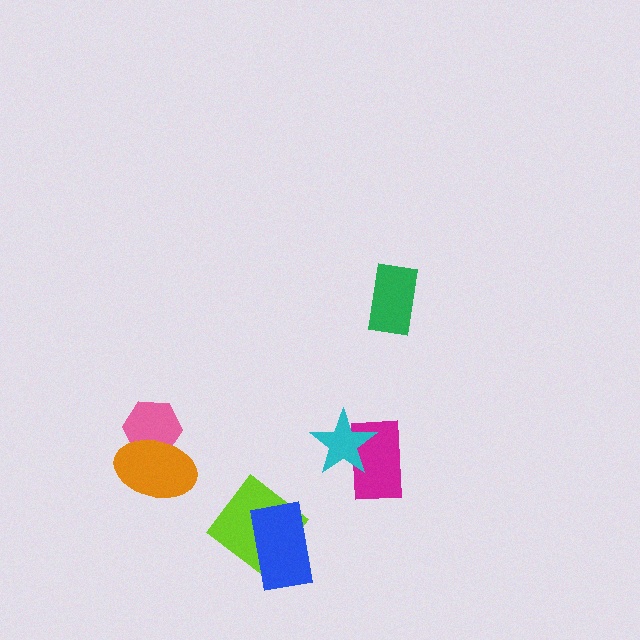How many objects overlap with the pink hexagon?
1 object overlaps with the pink hexagon.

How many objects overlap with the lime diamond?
1 object overlaps with the lime diamond.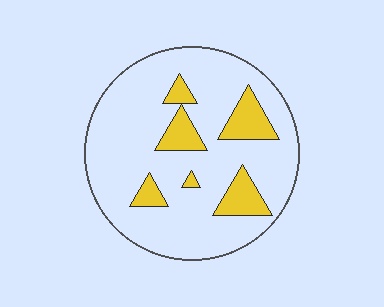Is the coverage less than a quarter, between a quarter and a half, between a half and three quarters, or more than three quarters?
Less than a quarter.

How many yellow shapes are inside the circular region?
6.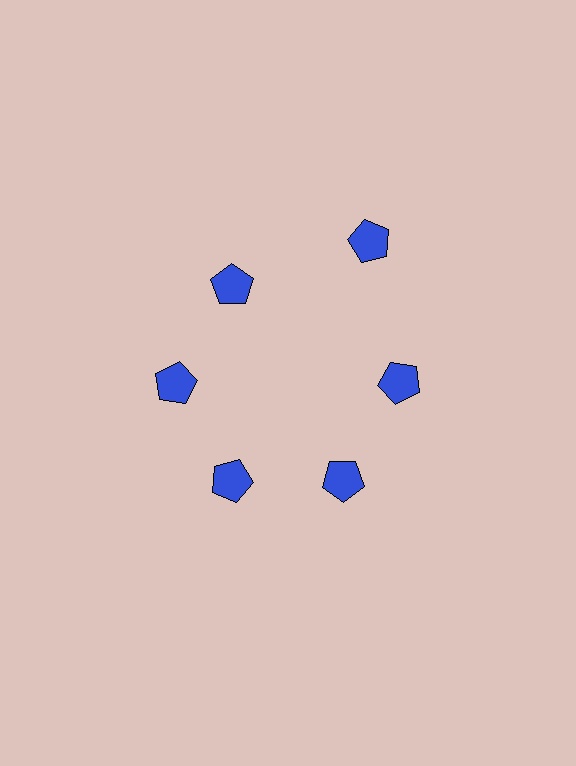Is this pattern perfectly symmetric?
No. The 6 blue pentagons are arranged in a ring, but one element near the 1 o'clock position is pushed outward from the center, breaking the 6-fold rotational symmetry.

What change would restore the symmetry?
The symmetry would be restored by moving it inward, back onto the ring so that all 6 pentagons sit at equal angles and equal distance from the center.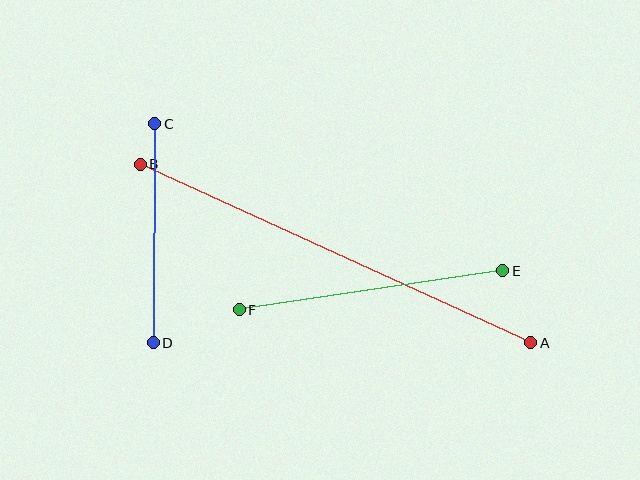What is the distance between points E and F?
The distance is approximately 266 pixels.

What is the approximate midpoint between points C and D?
The midpoint is at approximately (154, 233) pixels.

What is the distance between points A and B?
The distance is approximately 430 pixels.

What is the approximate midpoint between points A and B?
The midpoint is at approximately (336, 254) pixels.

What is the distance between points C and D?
The distance is approximately 219 pixels.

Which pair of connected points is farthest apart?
Points A and B are farthest apart.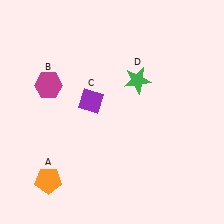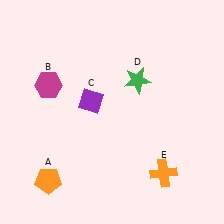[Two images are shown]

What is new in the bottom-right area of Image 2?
An orange cross (E) was added in the bottom-right area of Image 2.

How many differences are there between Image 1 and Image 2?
There is 1 difference between the two images.